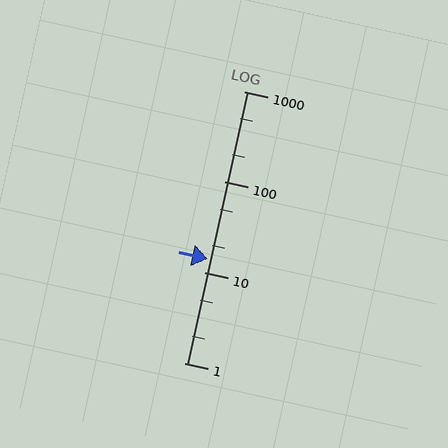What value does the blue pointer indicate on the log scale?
The pointer indicates approximately 14.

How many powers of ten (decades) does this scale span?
The scale spans 3 decades, from 1 to 1000.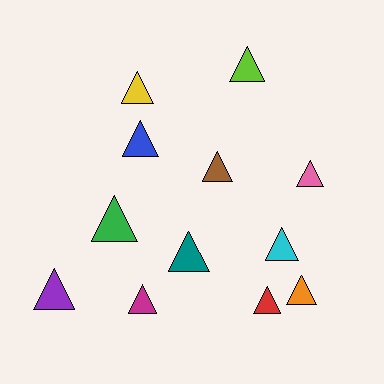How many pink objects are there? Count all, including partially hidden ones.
There is 1 pink object.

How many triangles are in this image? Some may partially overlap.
There are 12 triangles.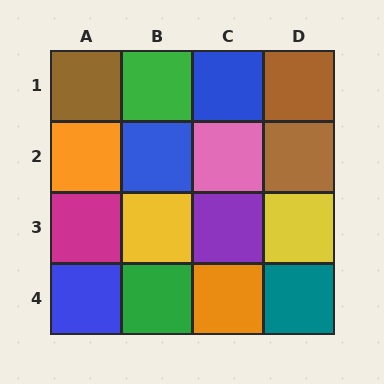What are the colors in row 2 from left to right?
Orange, blue, pink, brown.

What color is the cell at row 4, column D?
Teal.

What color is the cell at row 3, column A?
Magenta.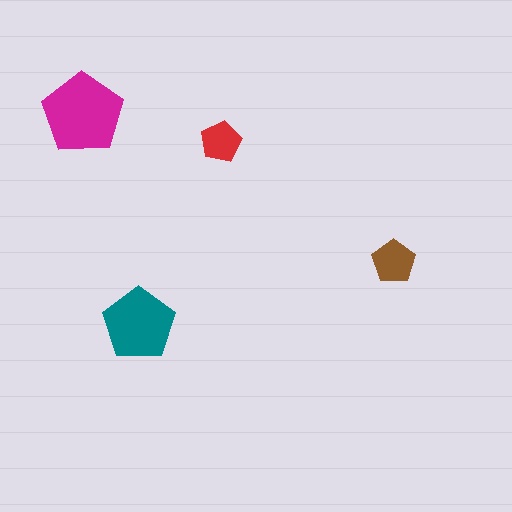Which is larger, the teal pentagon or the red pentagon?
The teal one.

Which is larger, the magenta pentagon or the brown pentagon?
The magenta one.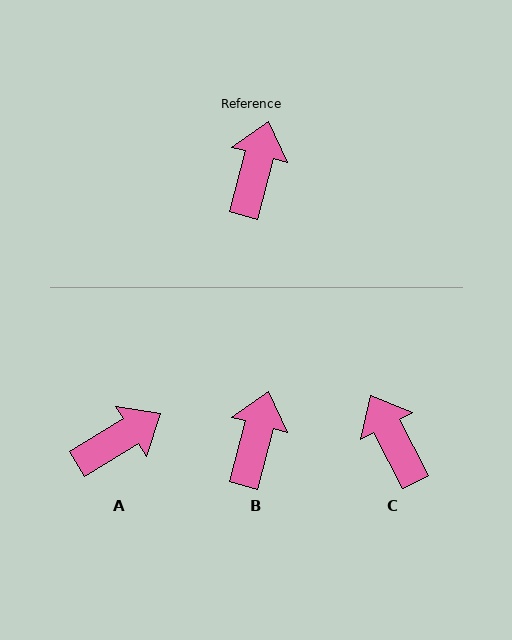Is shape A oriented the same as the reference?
No, it is off by about 43 degrees.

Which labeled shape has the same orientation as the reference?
B.